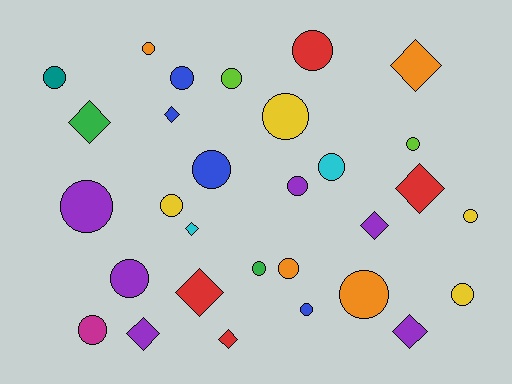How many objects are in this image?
There are 30 objects.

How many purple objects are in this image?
There are 6 purple objects.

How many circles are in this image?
There are 20 circles.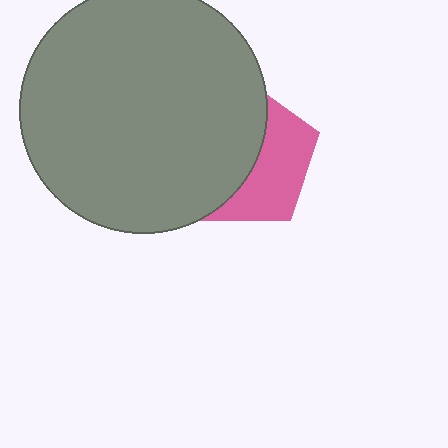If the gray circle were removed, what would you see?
You would see the complete pink pentagon.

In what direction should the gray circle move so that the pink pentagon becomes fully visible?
The gray circle should move left. That is the shortest direction to clear the overlap and leave the pink pentagon fully visible.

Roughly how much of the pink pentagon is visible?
A small part of it is visible (roughly 44%).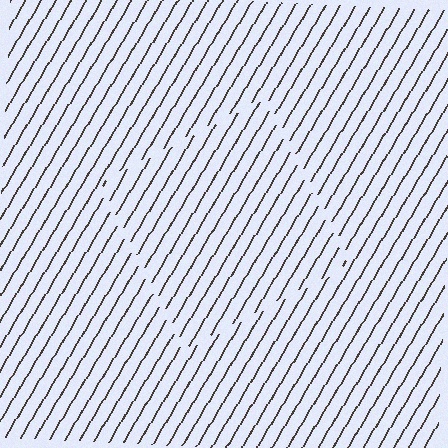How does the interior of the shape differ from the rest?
The interior of the shape contains the same grating, shifted by half a period — the contour is defined by the phase discontinuity where line-ends from the inner and outer gratings abut.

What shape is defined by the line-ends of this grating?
An illusory square. The interior of the shape contains the same grating, shifted by half a period — the contour is defined by the phase discontinuity where line-ends from the inner and outer gratings abut.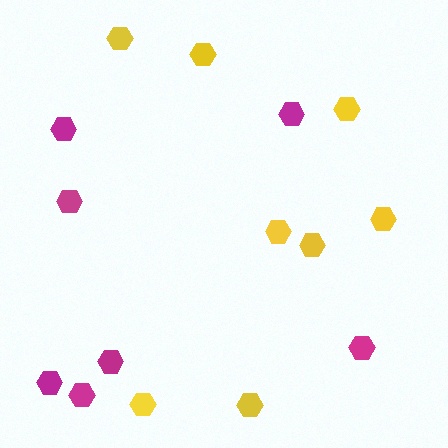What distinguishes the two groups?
There are 2 groups: one group of magenta hexagons (7) and one group of yellow hexagons (8).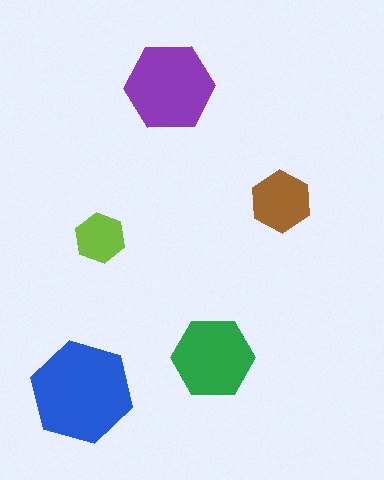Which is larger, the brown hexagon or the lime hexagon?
The brown one.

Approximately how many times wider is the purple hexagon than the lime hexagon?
About 2 times wider.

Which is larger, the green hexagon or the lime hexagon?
The green one.